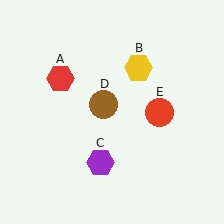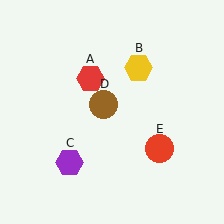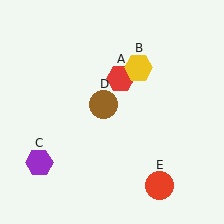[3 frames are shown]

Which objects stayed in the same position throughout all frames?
Yellow hexagon (object B) and brown circle (object D) remained stationary.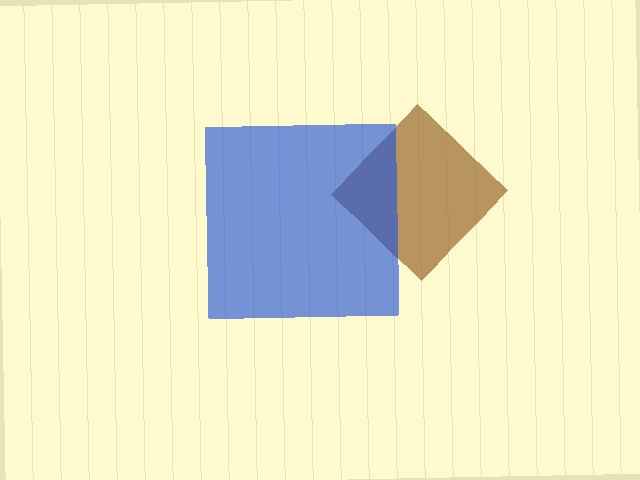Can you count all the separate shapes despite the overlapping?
Yes, there are 2 separate shapes.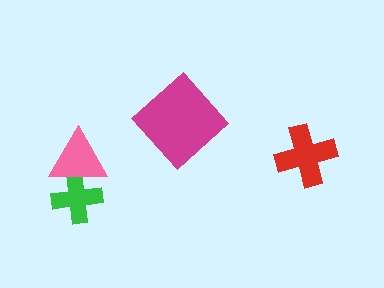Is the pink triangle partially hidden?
No, no other shape covers it.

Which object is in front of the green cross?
The pink triangle is in front of the green cross.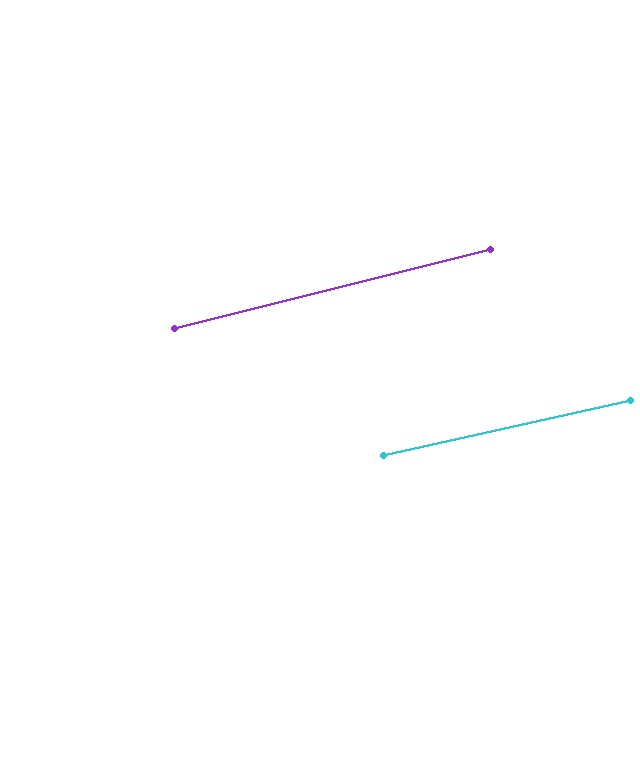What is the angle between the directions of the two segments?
Approximately 1 degree.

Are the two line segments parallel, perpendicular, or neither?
Parallel — their directions differ by only 1.4°.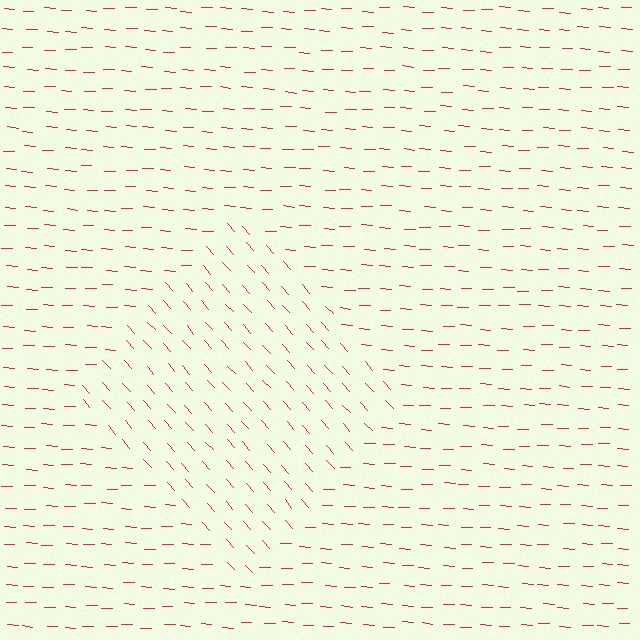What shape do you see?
I see a diamond.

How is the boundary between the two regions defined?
The boundary is defined purely by a change in line orientation (approximately 45 degrees difference). All lines are the same color and thickness.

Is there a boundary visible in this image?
Yes, there is a texture boundary formed by a change in line orientation.